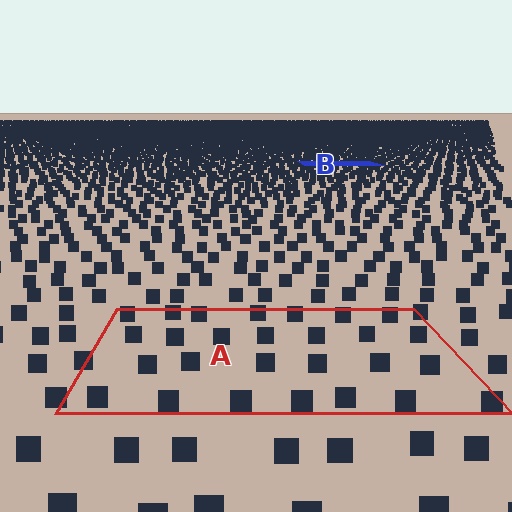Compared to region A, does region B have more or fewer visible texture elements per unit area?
Region B has more texture elements per unit area — they are packed more densely because it is farther away.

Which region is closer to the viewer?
Region A is closer. The texture elements there are larger and more spread out.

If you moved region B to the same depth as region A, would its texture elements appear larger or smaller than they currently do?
They would appear larger. At a closer depth, the same texture elements are projected at a bigger on-screen size.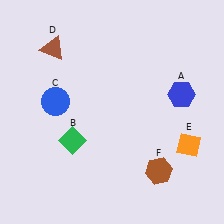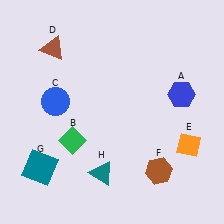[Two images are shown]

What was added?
A teal square (G), a teal triangle (H) were added in Image 2.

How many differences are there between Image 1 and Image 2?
There are 2 differences between the two images.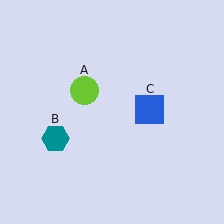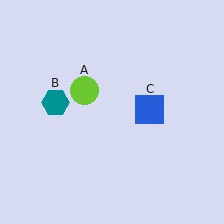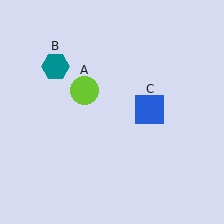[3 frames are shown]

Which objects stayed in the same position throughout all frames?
Lime circle (object A) and blue square (object C) remained stationary.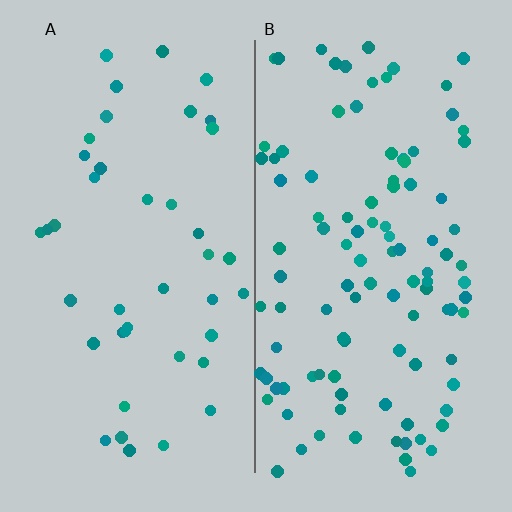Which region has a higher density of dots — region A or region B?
B (the right).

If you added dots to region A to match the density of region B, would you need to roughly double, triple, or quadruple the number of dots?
Approximately triple.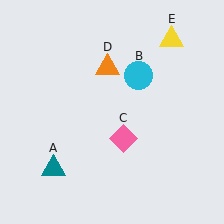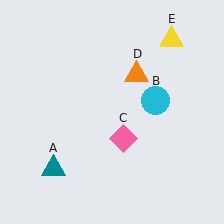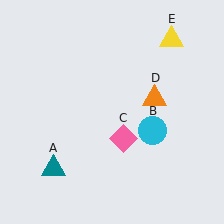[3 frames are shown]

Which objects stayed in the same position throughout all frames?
Teal triangle (object A) and pink diamond (object C) and yellow triangle (object E) remained stationary.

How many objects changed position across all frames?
2 objects changed position: cyan circle (object B), orange triangle (object D).